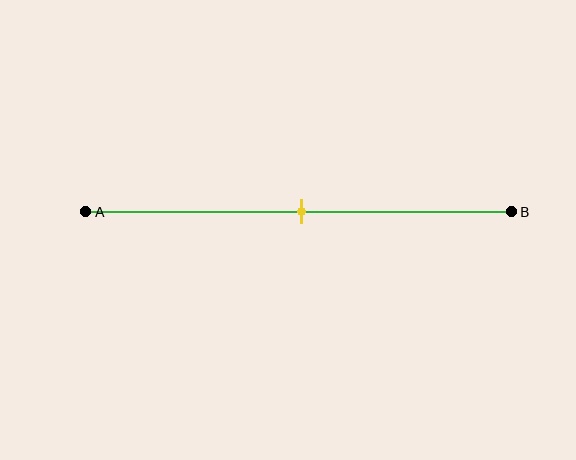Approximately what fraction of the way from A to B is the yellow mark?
The yellow mark is approximately 50% of the way from A to B.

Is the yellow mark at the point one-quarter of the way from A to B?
No, the mark is at about 50% from A, not at the 25% one-quarter point.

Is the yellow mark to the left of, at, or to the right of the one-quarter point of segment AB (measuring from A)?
The yellow mark is to the right of the one-quarter point of segment AB.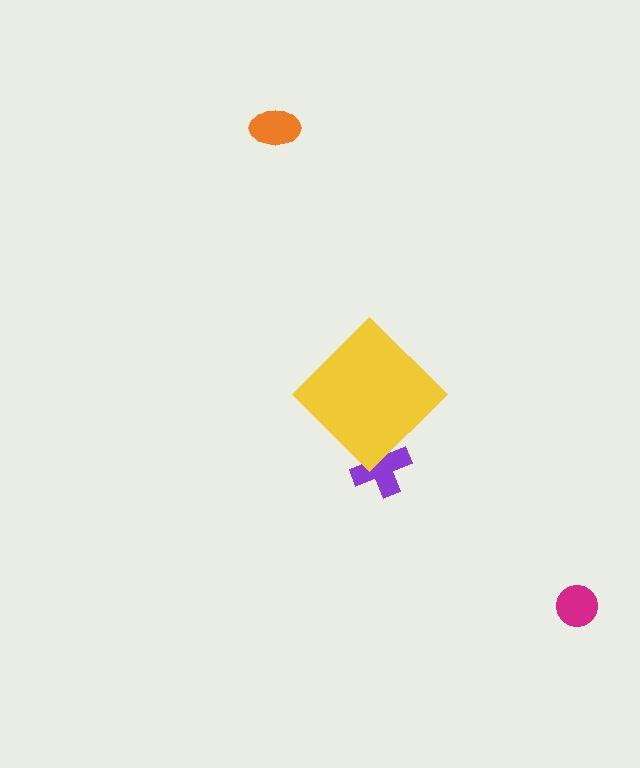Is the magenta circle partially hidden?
No, the magenta circle is fully visible.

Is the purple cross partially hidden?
Yes, the purple cross is partially hidden behind the yellow diamond.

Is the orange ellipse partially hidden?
No, the orange ellipse is fully visible.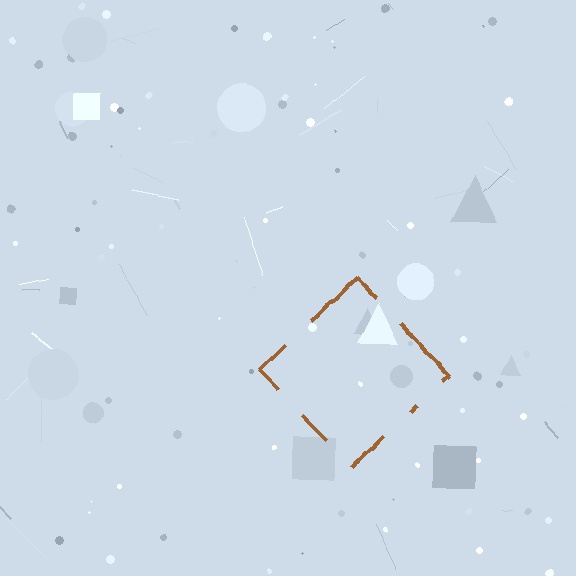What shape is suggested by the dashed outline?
The dashed outline suggests a diamond.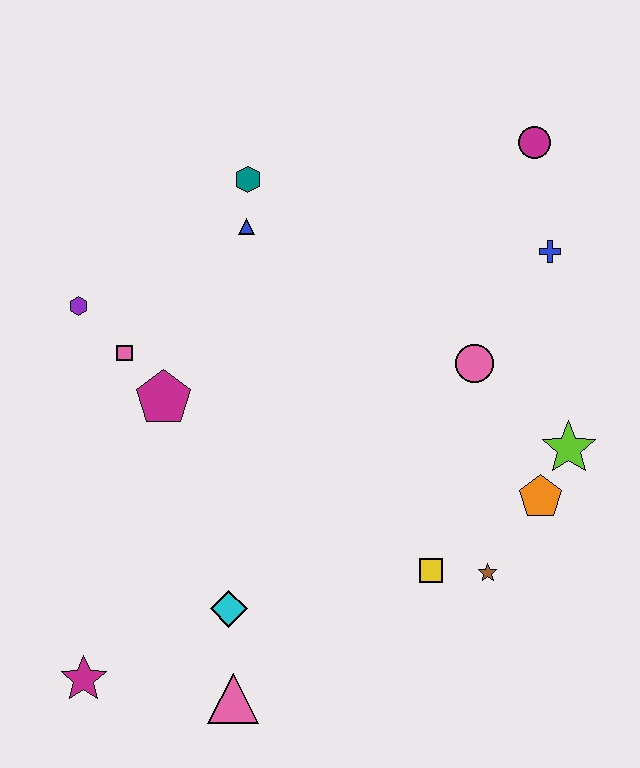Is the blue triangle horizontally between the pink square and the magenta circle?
Yes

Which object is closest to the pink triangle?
The cyan diamond is closest to the pink triangle.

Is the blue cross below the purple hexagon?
No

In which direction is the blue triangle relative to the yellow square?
The blue triangle is above the yellow square.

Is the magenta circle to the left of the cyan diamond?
No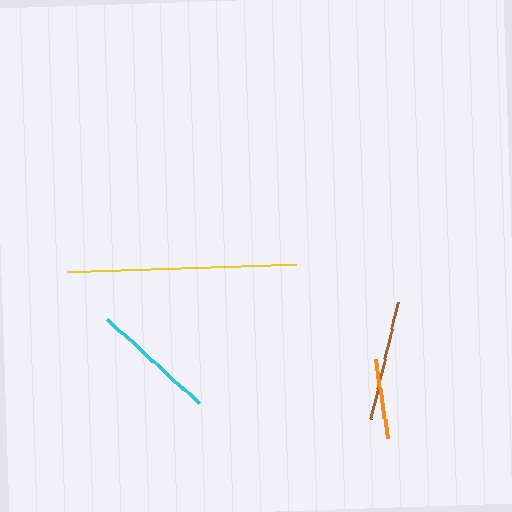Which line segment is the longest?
The yellow line is the longest at approximately 229 pixels.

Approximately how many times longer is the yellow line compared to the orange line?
The yellow line is approximately 2.9 times the length of the orange line.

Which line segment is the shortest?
The orange line is the shortest at approximately 79 pixels.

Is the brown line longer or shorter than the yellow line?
The yellow line is longer than the brown line.